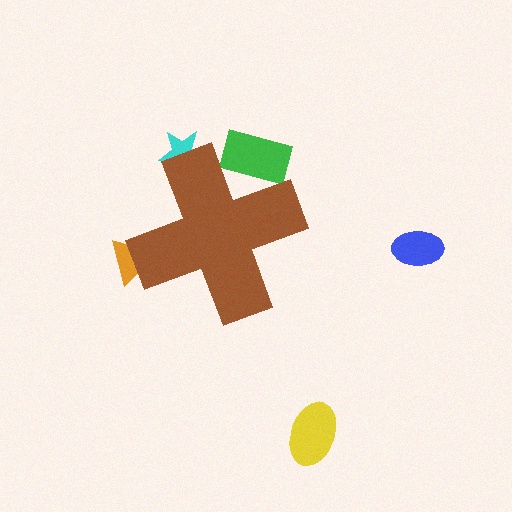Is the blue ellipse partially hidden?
No, the blue ellipse is fully visible.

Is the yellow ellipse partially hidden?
No, the yellow ellipse is fully visible.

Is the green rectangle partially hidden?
Yes, the green rectangle is partially hidden behind the brown cross.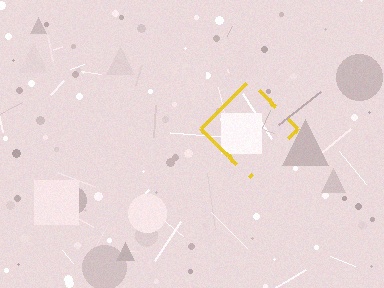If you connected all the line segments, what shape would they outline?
They would outline a diamond.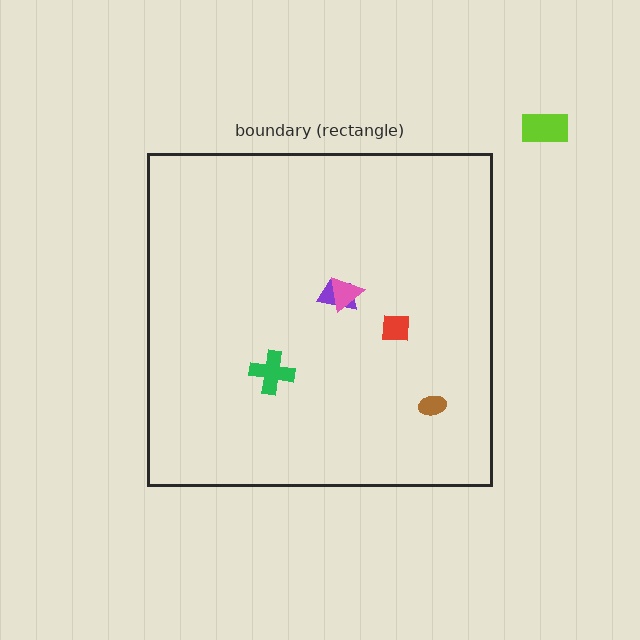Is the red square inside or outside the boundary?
Inside.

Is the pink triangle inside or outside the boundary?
Inside.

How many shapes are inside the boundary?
5 inside, 1 outside.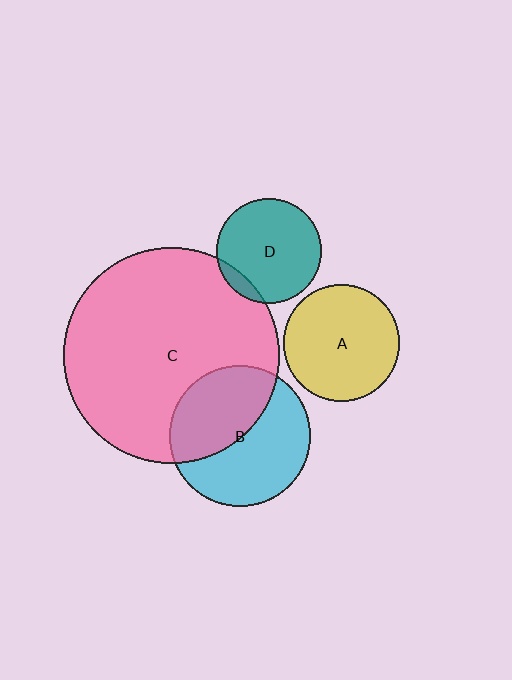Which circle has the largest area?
Circle C (pink).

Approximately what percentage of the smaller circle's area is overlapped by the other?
Approximately 45%.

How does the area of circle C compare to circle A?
Approximately 3.4 times.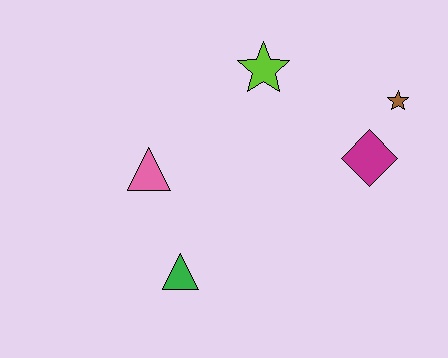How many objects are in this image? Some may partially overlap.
There are 5 objects.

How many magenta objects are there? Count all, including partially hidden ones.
There is 1 magenta object.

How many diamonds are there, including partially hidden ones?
There is 1 diamond.